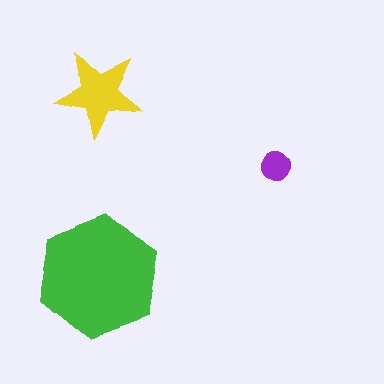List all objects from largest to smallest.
The green hexagon, the yellow star, the purple circle.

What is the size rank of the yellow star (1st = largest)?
2nd.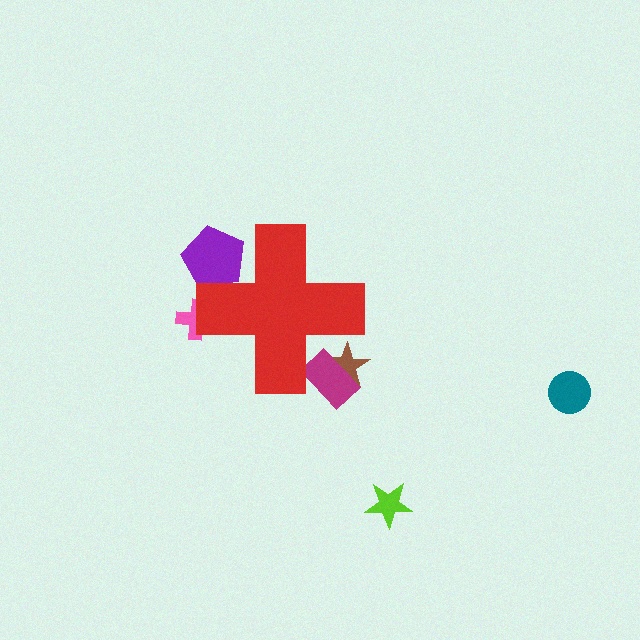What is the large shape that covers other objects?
A red cross.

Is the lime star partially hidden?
No, the lime star is fully visible.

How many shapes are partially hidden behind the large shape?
4 shapes are partially hidden.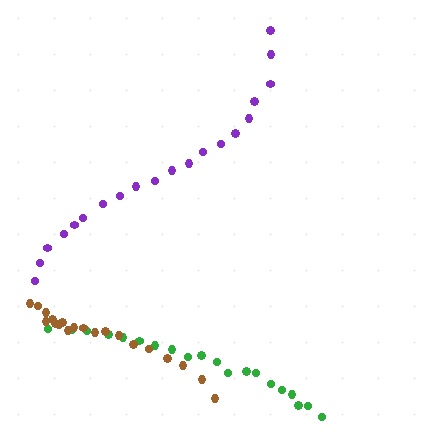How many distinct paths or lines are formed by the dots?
There are 3 distinct paths.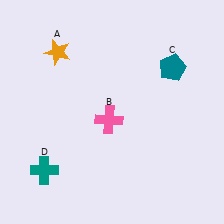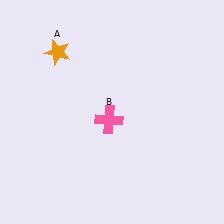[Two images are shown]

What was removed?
The teal cross (D), the teal pentagon (C) were removed in Image 2.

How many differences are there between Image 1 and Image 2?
There are 2 differences between the two images.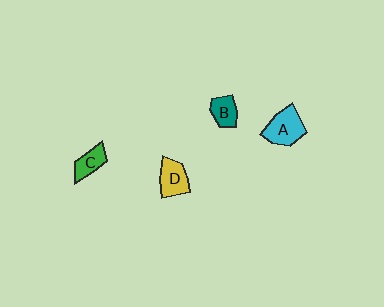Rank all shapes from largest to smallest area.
From largest to smallest: A (cyan), D (yellow), C (green), B (teal).